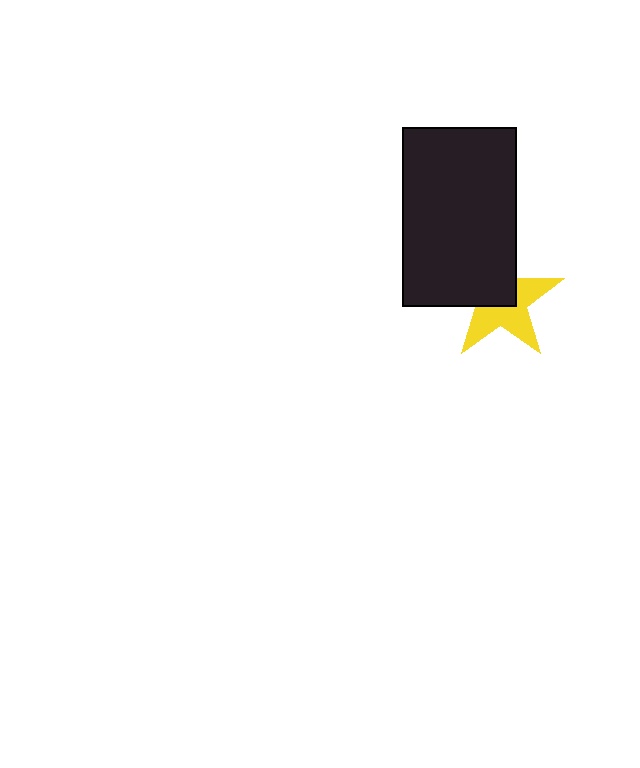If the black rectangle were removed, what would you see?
You would see the complete yellow star.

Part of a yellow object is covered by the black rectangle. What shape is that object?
It is a star.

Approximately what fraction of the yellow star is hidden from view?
Roughly 48% of the yellow star is hidden behind the black rectangle.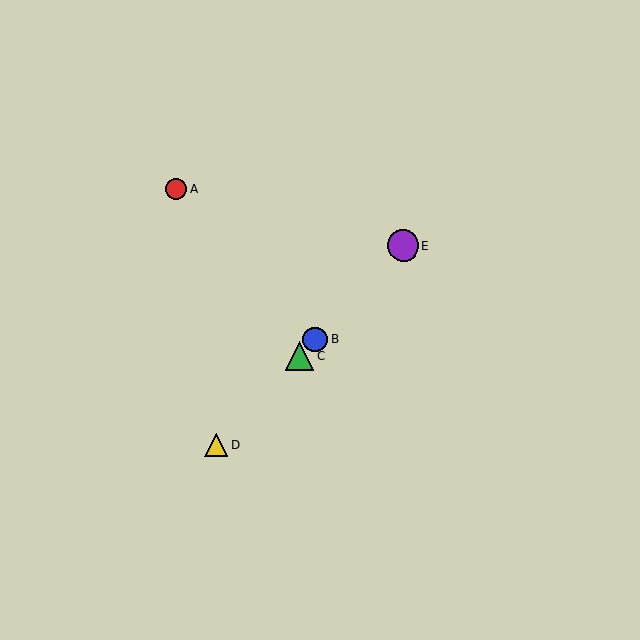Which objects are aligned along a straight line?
Objects B, C, D, E are aligned along a straight line.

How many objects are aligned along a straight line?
4 objects (B, C, D, E) are aligned along a straight line.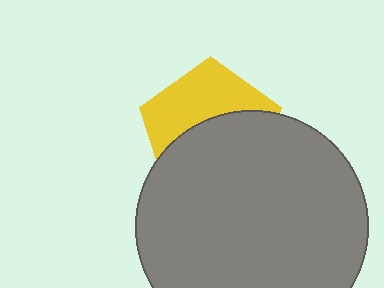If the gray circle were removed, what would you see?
You would see the complete yellow pentagon.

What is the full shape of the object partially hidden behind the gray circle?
The partially hidden object is a yellow pentagon.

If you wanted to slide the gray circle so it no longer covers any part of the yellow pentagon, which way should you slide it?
Slide it down — that is the most direct way to separate the two shapes.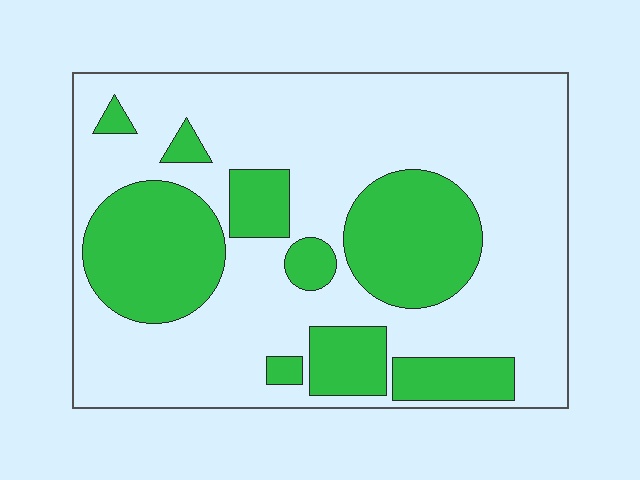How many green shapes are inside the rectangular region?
9.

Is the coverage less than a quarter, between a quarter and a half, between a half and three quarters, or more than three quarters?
Between a quarter and a half.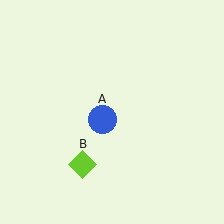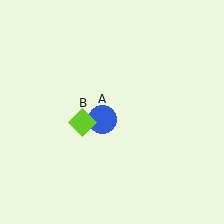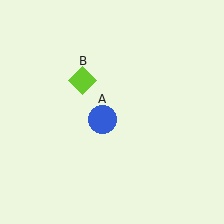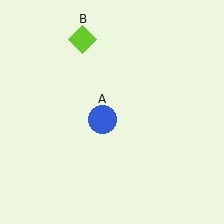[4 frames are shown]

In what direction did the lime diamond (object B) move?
The lime diamond (object B) moved up.